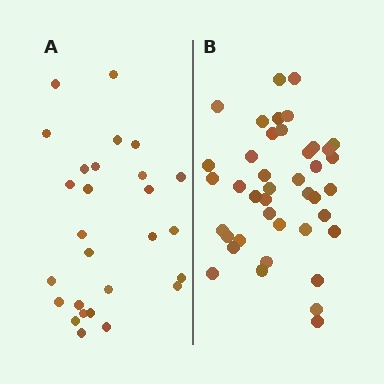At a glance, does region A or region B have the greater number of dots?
Region B (the right region) has more dots.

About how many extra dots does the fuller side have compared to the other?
Region B has approximately 15 more dots than region A.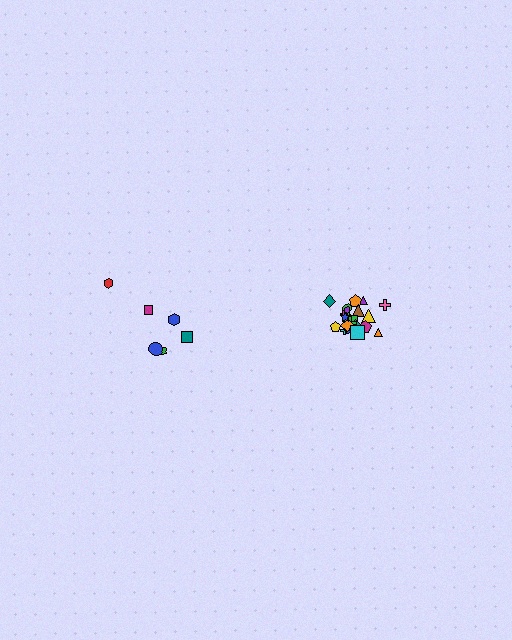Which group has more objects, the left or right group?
The right group.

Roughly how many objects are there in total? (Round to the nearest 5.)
Roughly 30 objects in total.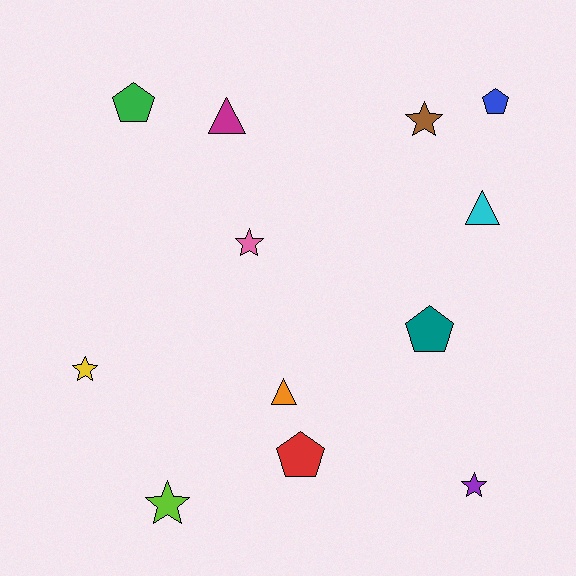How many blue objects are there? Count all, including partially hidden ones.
There is 1 blue object.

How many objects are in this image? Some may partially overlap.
There are 12 objects.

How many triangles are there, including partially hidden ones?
There are 3 triangles.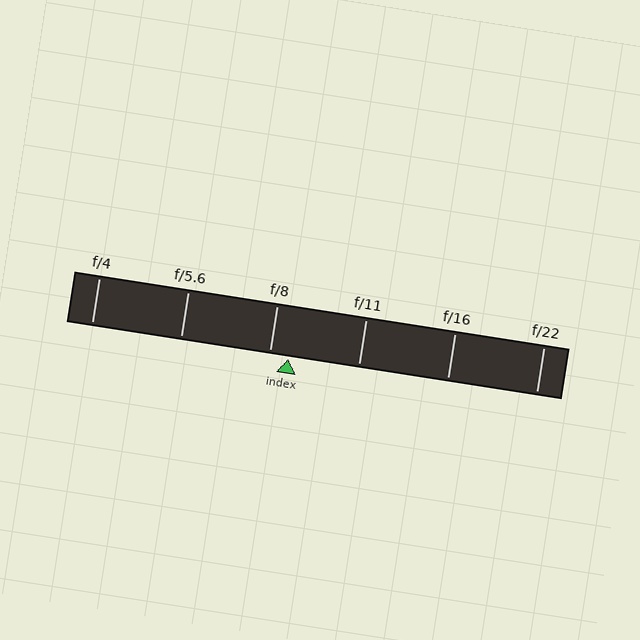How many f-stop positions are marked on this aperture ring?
There are 6 f-stop positions marked.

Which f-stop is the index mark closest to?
The index mark is closest to f/8.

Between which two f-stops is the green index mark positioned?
The index mark is between f/8 and f/11.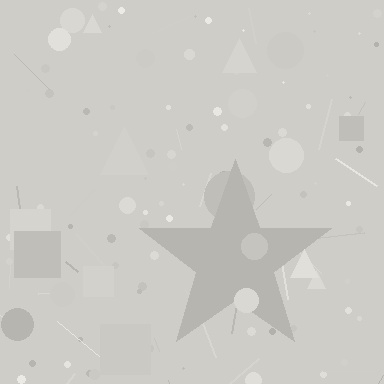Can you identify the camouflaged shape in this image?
The camouflaged shape is a star.